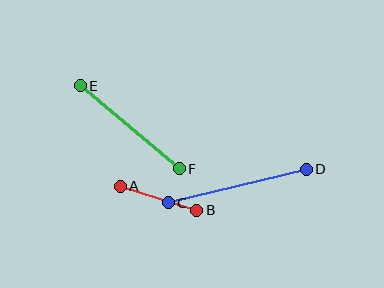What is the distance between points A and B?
The distance is approximately 80 pixels.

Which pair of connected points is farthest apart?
Points C and D are farthest apart.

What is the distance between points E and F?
The distance is approximately 129 pixels.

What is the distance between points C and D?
The distance is approximately 142 pixels.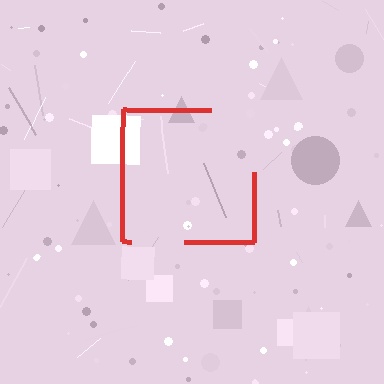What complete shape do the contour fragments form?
The contour fragments form a square.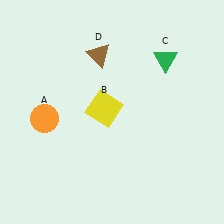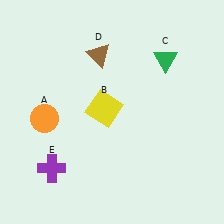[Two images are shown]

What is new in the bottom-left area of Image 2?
A purple cross (E) was added in the bottom-left area of Image 2.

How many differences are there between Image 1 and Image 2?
There is 1 difference between the two images.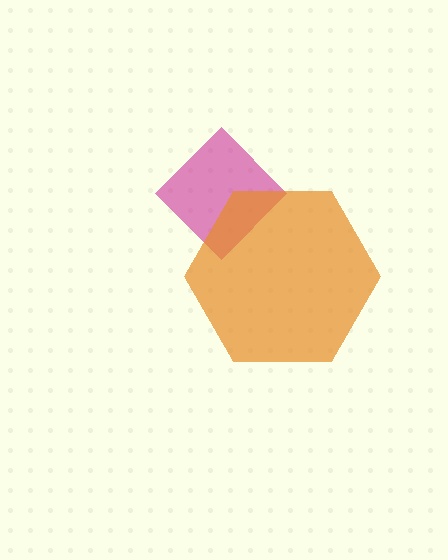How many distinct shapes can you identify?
There are 2 distinct shapes: a magenta diamond, an orange hexagon.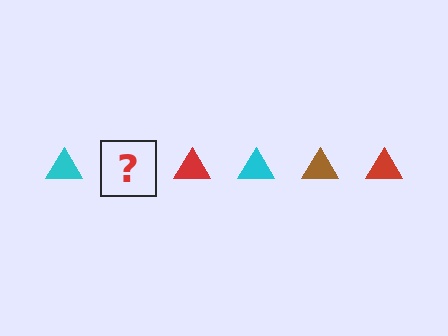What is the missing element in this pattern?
The missing element is a brown triangle.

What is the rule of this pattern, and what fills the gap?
The rule is that the pattern cycles through cyan, brown, red triangles. The gap should be filled with a brown triangle.